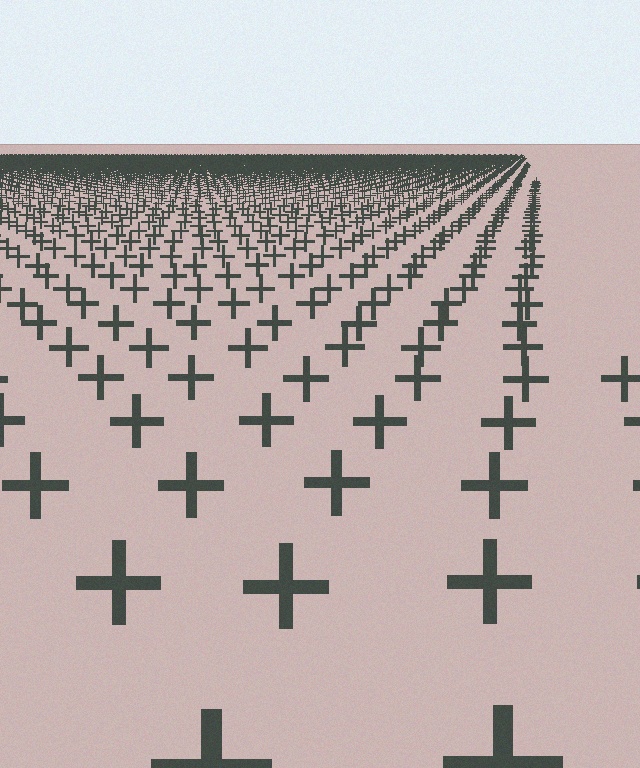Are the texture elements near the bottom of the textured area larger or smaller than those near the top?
Larger. Near the bottom, elements are closer to the viewer and appear at a bigger on-screen size.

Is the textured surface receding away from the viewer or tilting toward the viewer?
The surface is receding away from the viewer. Texture elements get smaller and denser toward the top.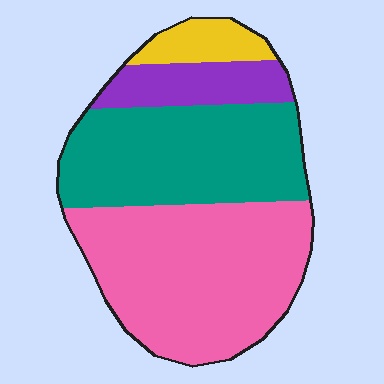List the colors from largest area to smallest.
From largest to smallest: pink, teal, purple, yellow.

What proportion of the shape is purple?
Purple covers 12% of the shape.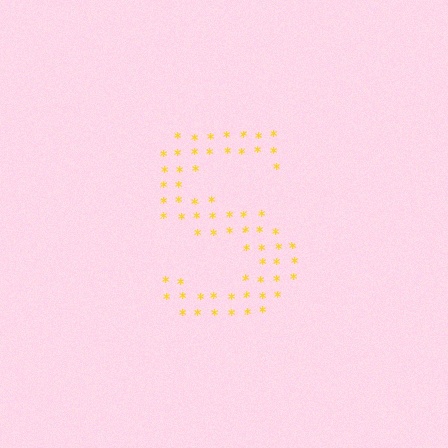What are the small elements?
The small elements are asterisks.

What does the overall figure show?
The overall figure shows the letter S.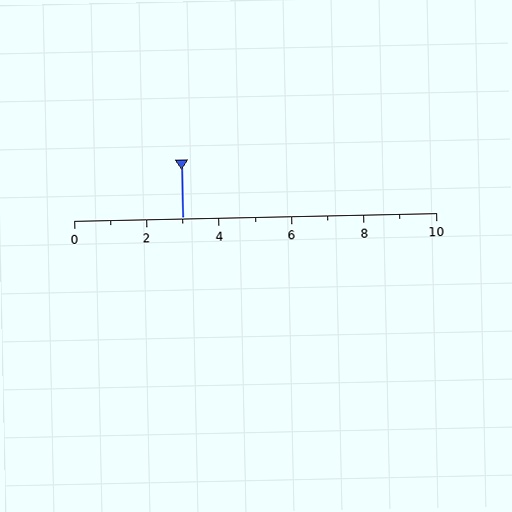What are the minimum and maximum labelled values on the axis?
The axis runs from 0 to 10.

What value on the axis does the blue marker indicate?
The marker indicates approximately 3.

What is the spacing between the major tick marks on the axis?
The major ticks are spaced 2 apart.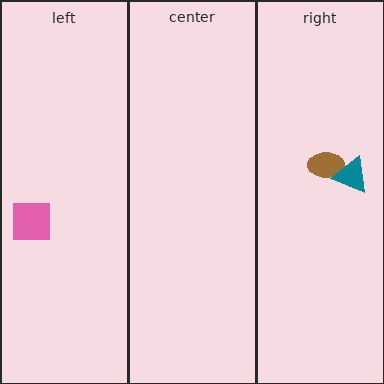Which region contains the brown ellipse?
The right region.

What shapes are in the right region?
The brown ellipse, the teal triangle.